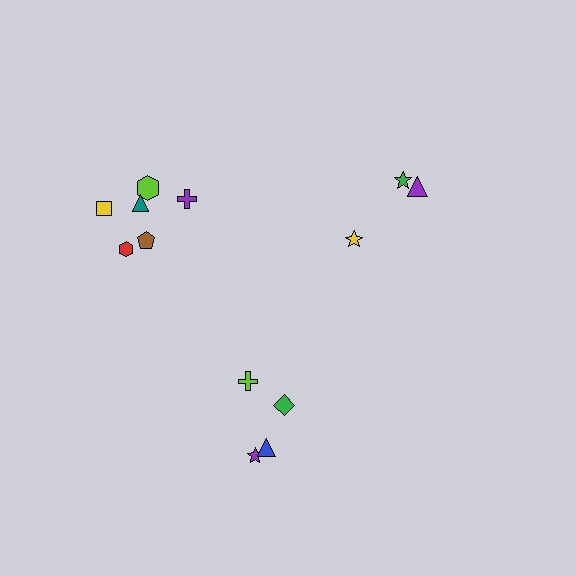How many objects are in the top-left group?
There are 6 objects.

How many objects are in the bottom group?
There are 4 objects.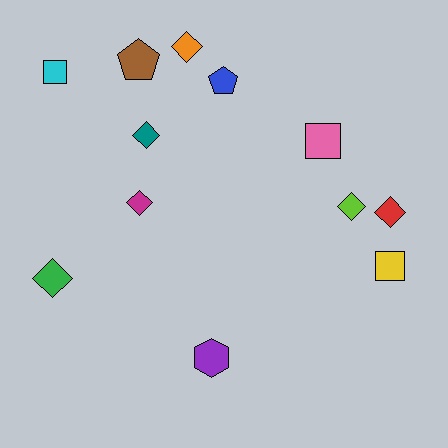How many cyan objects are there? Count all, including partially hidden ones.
There is 1 cyan object.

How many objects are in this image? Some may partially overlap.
There are 12 objects.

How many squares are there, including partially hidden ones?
There are 3 squares.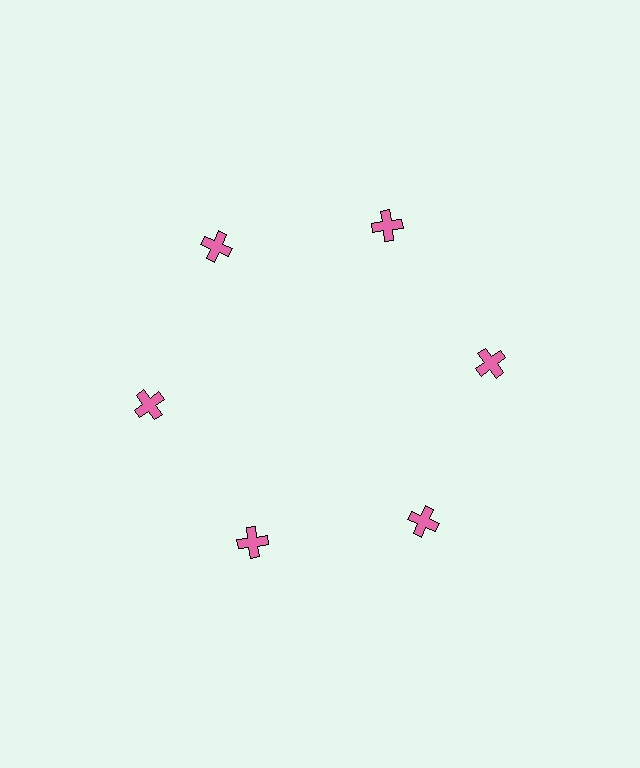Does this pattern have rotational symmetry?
Yes, this pattern has 6-fold rotational symmetry. It looks the same after rotating 60 degrees around the center.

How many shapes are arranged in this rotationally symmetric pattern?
There are 6 shapes, arranged in 6 groups of 1.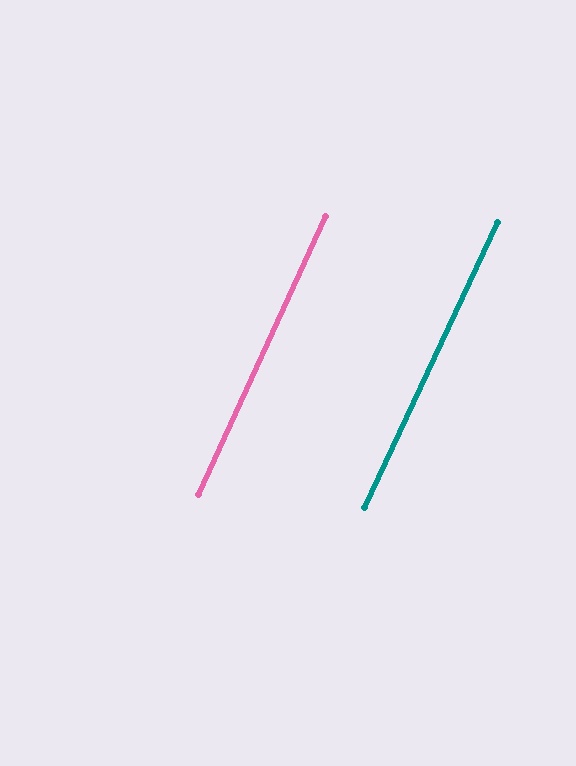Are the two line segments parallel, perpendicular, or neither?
Parallel — their directions differ by only 0.4°.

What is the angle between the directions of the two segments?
Approximately 0 degrees.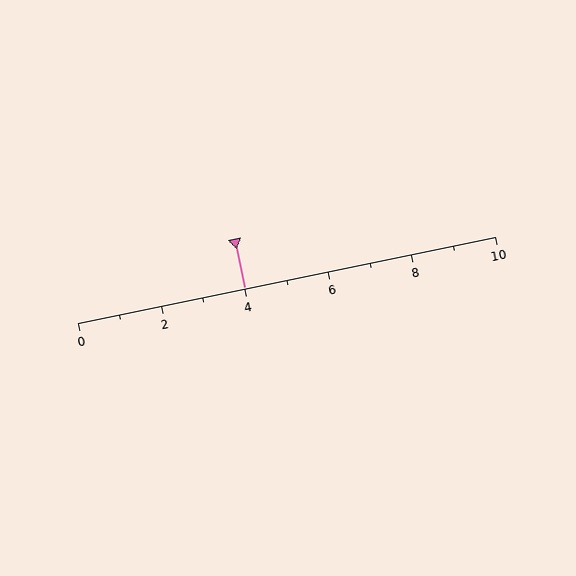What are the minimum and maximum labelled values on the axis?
The axis runs from 0 to 10.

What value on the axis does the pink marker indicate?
The marker indicates approximately 4.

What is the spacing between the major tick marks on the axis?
The major ticks are spaced 2 apart.